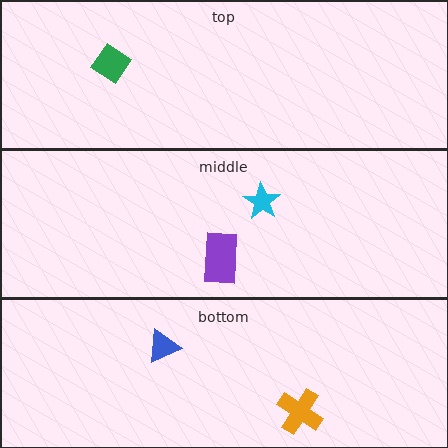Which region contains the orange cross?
The bottom region.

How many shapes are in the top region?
1.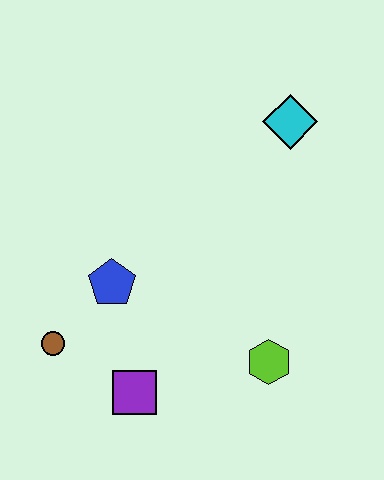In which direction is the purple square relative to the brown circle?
The purple square is to the right of the brown circle.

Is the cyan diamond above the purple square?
Yes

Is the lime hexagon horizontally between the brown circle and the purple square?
No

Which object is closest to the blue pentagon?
The brown circle is closest to the blue pentagon.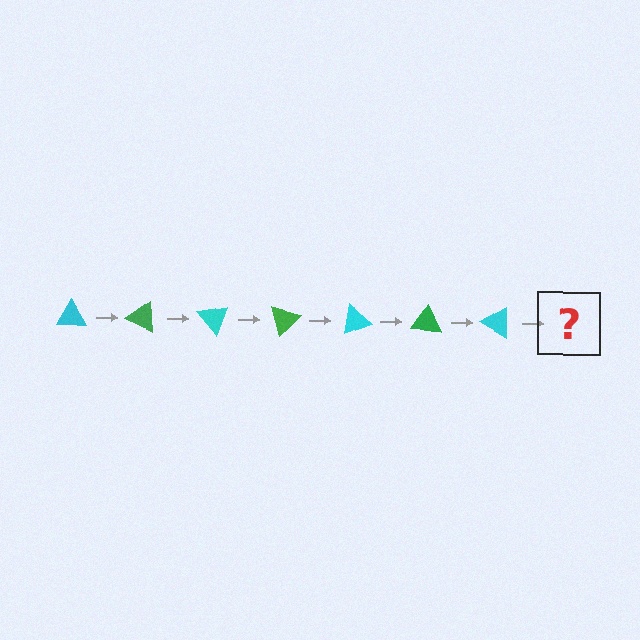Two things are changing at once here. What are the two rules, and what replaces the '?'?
The two rules are that it rotates 25 degrees each step and the color cycles through cyan and green. The '?' should be a green triangle, rotated 175 degrees from the start.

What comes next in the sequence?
The next element should be a green triangle, rotated 175 degrees from the start.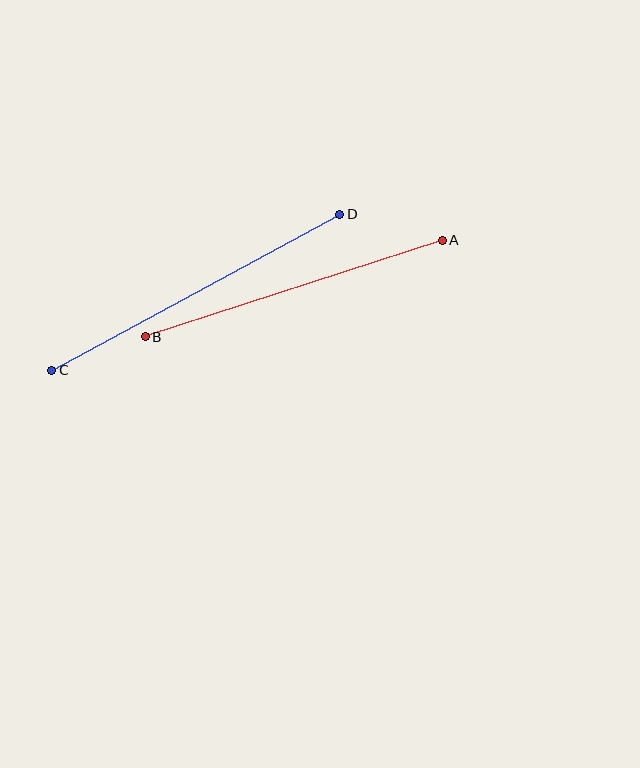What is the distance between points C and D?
The distance is approximately 328 pixels.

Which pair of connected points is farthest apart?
Points C and D are farthest apart.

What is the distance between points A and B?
The distance is approximately 312 pixels.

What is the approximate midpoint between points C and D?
The midpoint is at approximately (196, 292) pixels.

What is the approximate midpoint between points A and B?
The midpoint is at approximately (294, 289) pixels.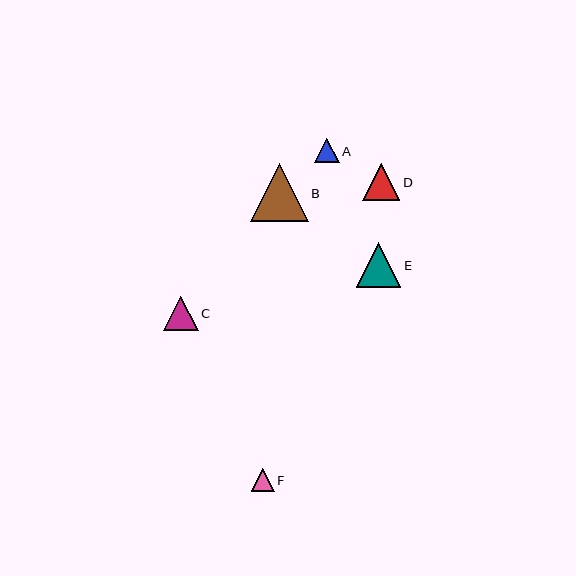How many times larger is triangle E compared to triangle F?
Triangle E is approximately 1.9 times the size of triangle F.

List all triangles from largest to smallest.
From largest to smallest: B, E, D, C, A, F.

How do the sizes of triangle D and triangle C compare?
Triangle D and triangle C are approximately the same size.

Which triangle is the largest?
Triangle B is the largest with a size of approximately 58 pixels.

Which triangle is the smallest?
Triangle F is the smallest with a size of approximately 23 pixels.